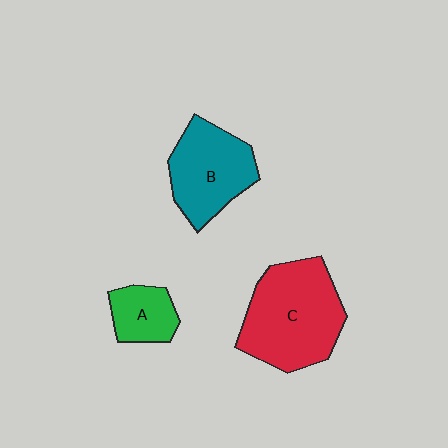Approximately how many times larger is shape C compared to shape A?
Approximately 2.6 times.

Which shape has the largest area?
Shape C (red).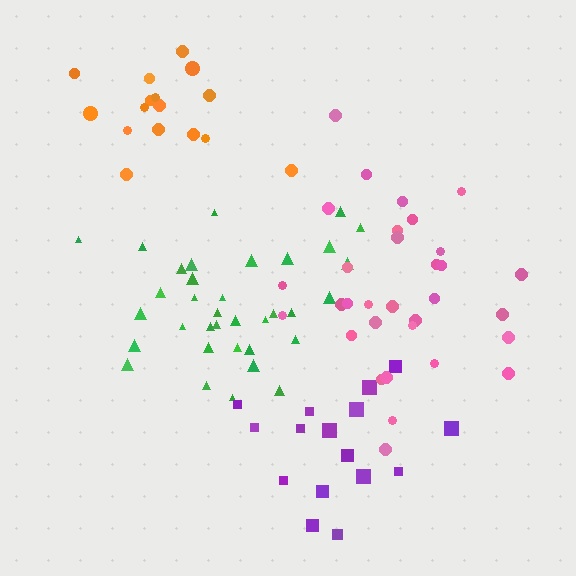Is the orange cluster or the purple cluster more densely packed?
Orange.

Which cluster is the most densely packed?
Green.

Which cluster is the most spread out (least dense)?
Purple.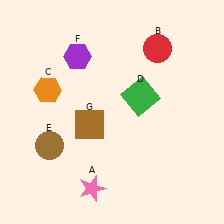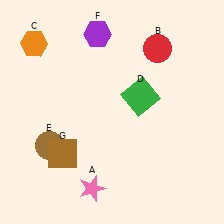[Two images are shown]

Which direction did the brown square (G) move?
The brown square (G) moved down.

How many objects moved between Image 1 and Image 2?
3 objects moved between the two images.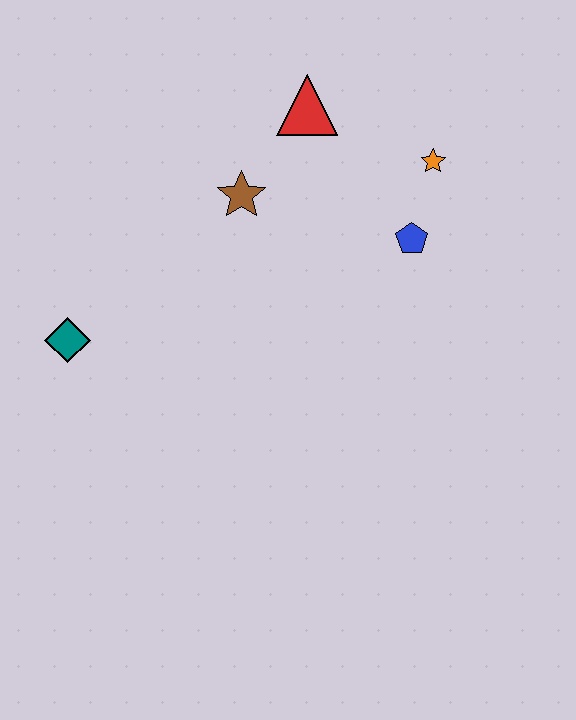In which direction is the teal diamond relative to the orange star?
The teal diamond is to the left of the orange star.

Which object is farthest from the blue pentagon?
The teal diamond is farthest from the blue pentagon.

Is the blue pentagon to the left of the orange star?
Yes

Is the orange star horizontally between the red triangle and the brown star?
No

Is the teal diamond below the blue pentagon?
Yes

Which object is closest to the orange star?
The blue pentagon is closest to the orange star.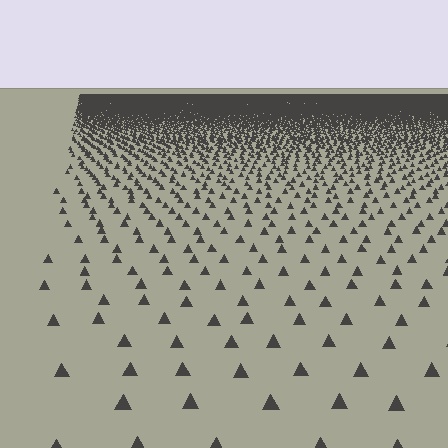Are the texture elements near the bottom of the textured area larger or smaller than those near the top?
Larger. Near the bottom, elements are closer to the viewer and appear at a bigger on-screen size.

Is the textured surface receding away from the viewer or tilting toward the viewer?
The surface is receding away from the viewer. Texture elements get smaller and denser toward the top.